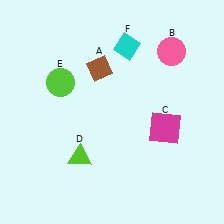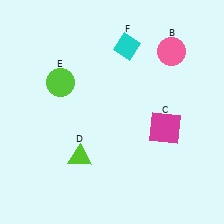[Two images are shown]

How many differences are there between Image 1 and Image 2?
There is 1 difference between the two images.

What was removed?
The brown diamond (A) was removed in Image 2.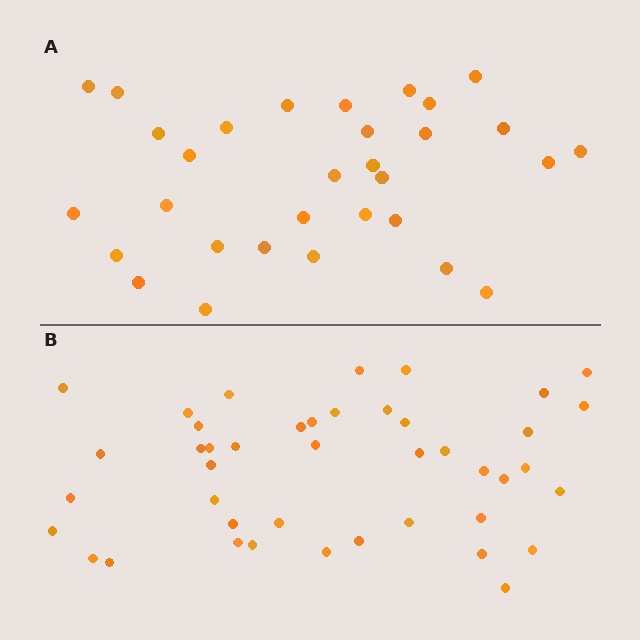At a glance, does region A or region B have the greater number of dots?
Region B (the bottom region) has more dots.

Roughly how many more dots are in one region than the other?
Region B has roughly 12 or so more dots than region A.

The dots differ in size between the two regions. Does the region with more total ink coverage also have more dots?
No. Region A has more total ink coverage because its dots are larger, but region B actually contains more individual dots. Total area can be misleading — the number of items is what matters here.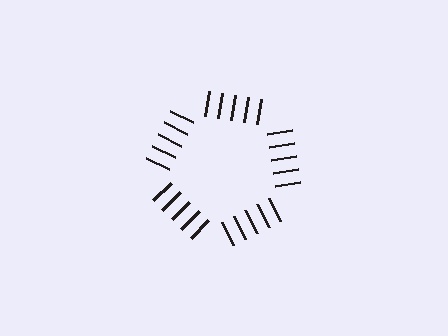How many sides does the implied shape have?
5 sides — the line-ends trace a pentagon.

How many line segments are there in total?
25 — 5 along each of the 5 edges.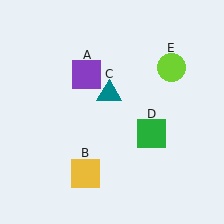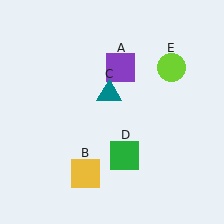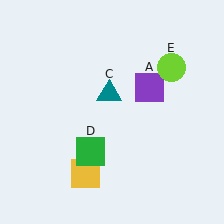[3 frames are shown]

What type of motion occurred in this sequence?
The purple square (object A), green square (object D) rotated clockwise around the center of the scene.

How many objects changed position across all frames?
2 objects changed position: purple square (object A), green square (object D).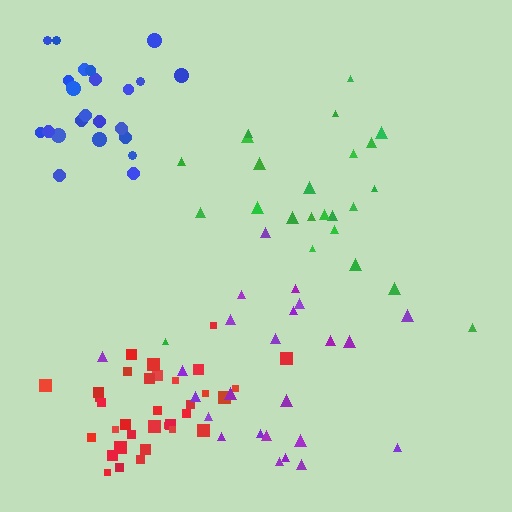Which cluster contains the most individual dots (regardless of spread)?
Red (34).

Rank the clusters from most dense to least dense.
red, blue, green, purple.